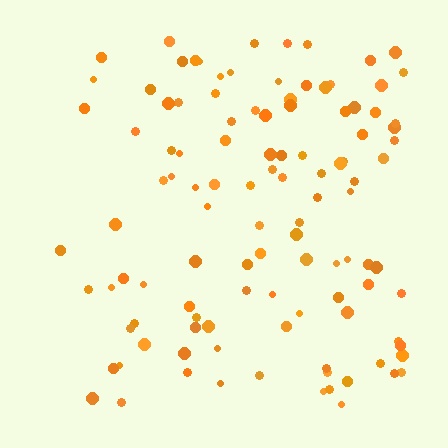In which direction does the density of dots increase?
From left to right, with the right side densest.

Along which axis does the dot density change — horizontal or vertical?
Horizontal.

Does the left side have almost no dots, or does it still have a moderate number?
Still a moderate number, just noticeably fewer than the right.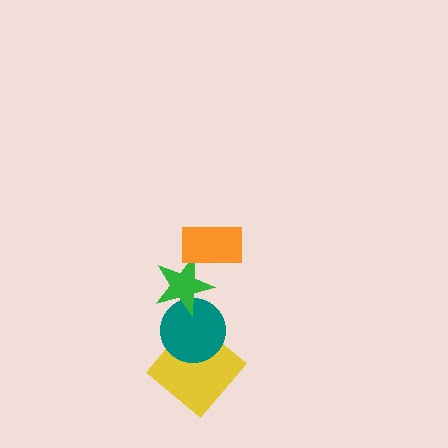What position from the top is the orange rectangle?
The orange rectangle is 1st from the top.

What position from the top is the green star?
The green star is 2nd from the top.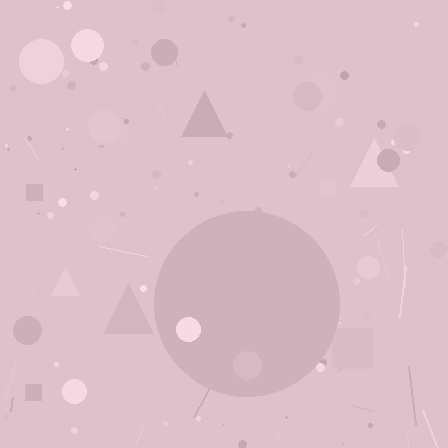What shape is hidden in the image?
A circle is hidden in the image.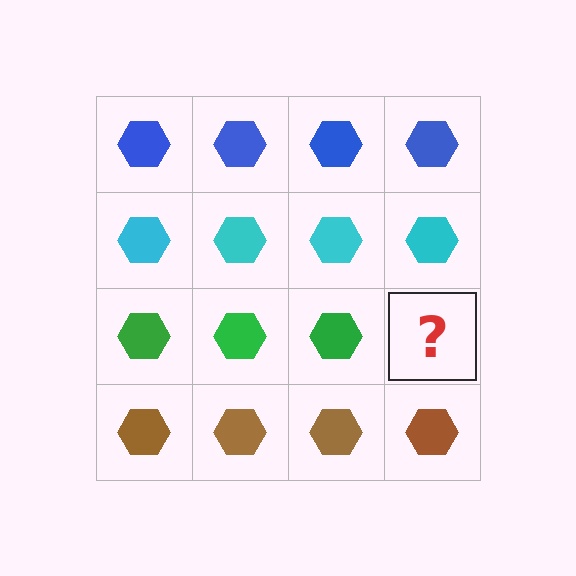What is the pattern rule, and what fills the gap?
The rule is that each row has a consistent color. The gap should be filled with a green hexagon.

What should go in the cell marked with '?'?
The missing cell should contain a green hexagon.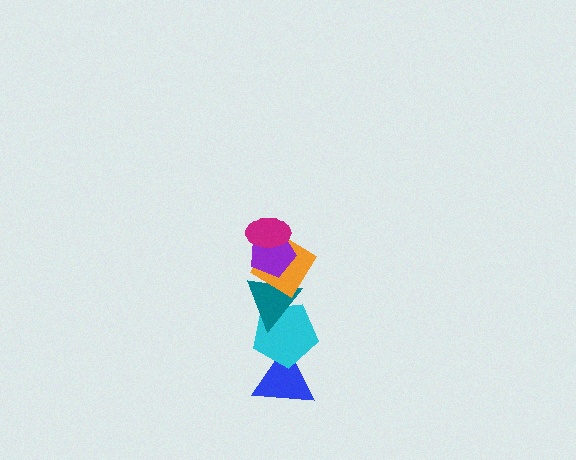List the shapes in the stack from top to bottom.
From top to bottom: the magenta ellipse, the purple pentagon, the orange diamond, the teal triangle, the cyan pentagon, the blue triangle.